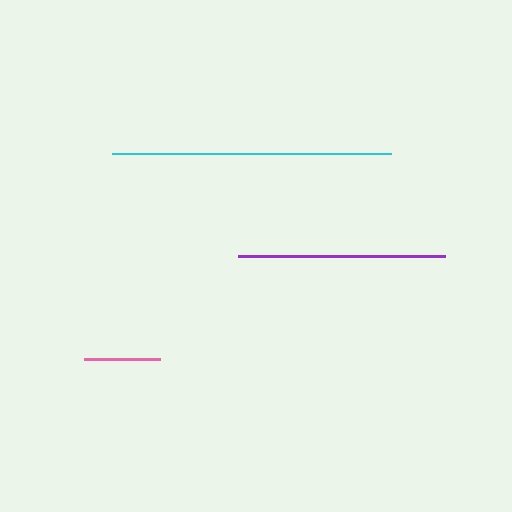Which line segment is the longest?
The cyan line is the longest at approximately 279 pixels.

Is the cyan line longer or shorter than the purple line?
The cyan line is longer than the purple line.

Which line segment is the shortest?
The pink line is the shortest at approximately 76 pixels.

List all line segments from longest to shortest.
From longest to shortest: cyan, purple, pink.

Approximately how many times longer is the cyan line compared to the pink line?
The cyan line is approximately 3.6 times the length of the pink line.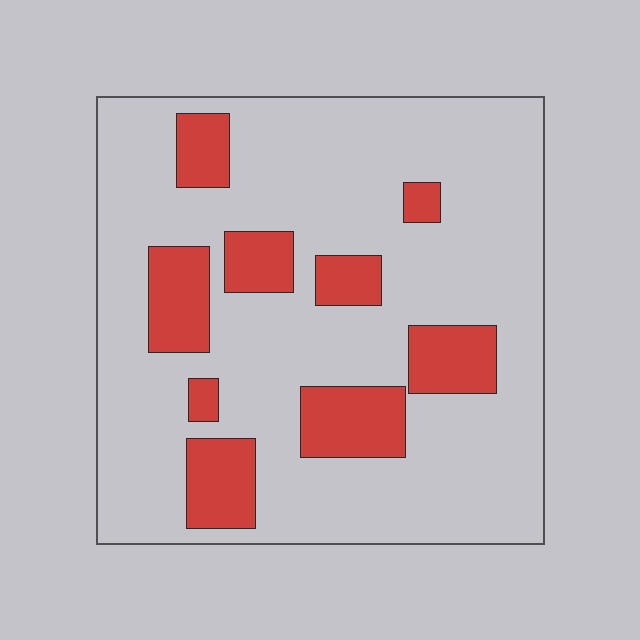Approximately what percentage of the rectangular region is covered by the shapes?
Approximately 20%.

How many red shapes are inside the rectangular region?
9.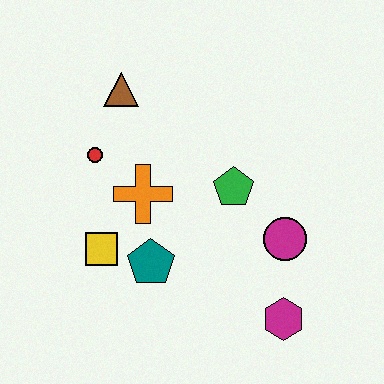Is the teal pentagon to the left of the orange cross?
No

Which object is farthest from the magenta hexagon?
The brown triangle is farthest from the magenta hexagon.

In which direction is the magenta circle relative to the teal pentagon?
The magenta circle is to the right of the teal pentagon.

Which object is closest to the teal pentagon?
The yellow square is closest to the teal pentagon.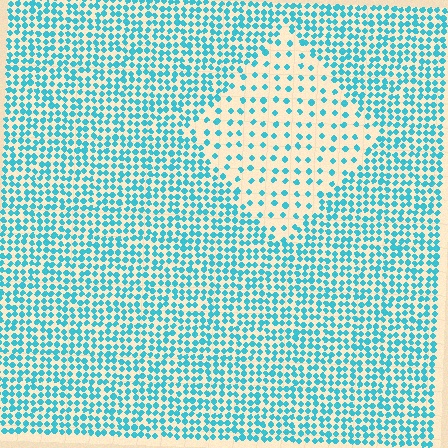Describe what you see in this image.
The image contains small cyan elements arranged at two different densities. A diamond-shaped region is visible where the elements are less densely packed than the surrounding area.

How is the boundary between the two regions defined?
The boundary is defined by a change in element density (approximately 2.6x ratio). All elements are the same color, size, and shape.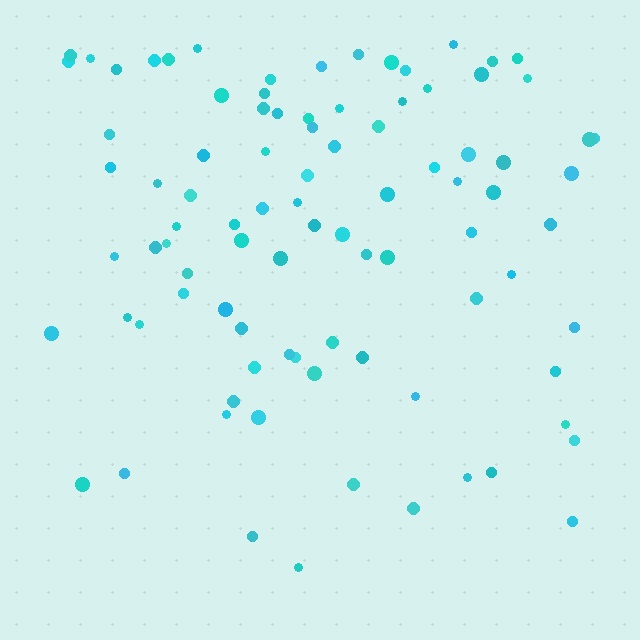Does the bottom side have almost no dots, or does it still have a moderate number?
Still a moderate number, just noticeably fewer than the top.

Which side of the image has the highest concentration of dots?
The top.